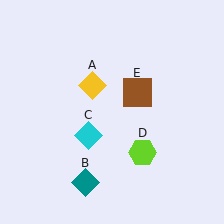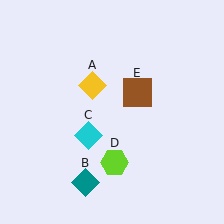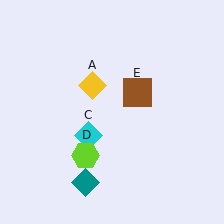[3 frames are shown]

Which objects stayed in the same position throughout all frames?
Yellow diamond (object A) and teal diamond (object B) and cyan diamond (object C) and brown square (object E) remained stationary.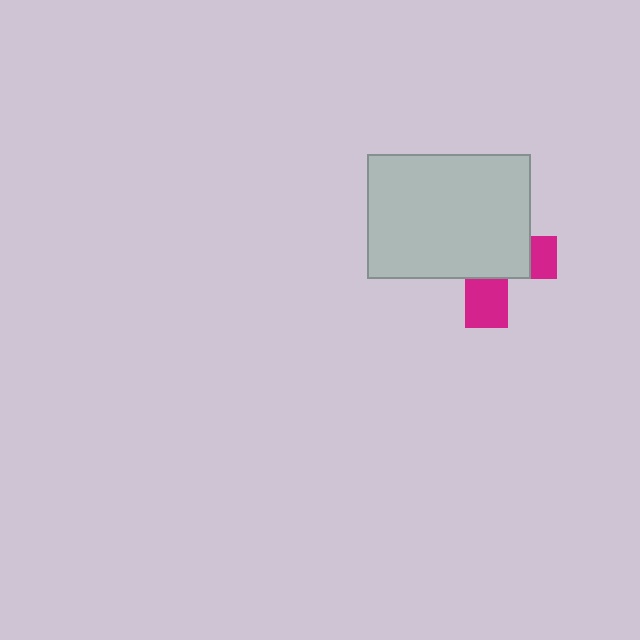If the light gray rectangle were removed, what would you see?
You would see the complete magenta cross.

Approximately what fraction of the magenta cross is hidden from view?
Roughly 69% of the magenta cross is hidden behind the light gray rectangle.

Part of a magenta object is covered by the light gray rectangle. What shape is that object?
It is a cross.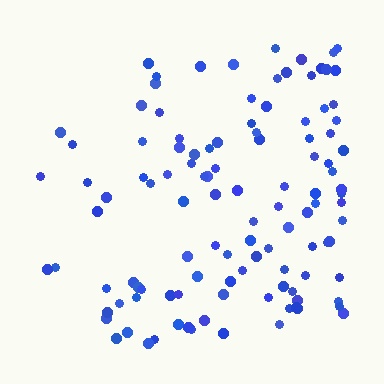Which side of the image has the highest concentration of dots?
The right.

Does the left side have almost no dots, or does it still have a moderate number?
Still a moderate number, just noticeably fewer than the right.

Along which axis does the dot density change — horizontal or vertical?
Horizontal.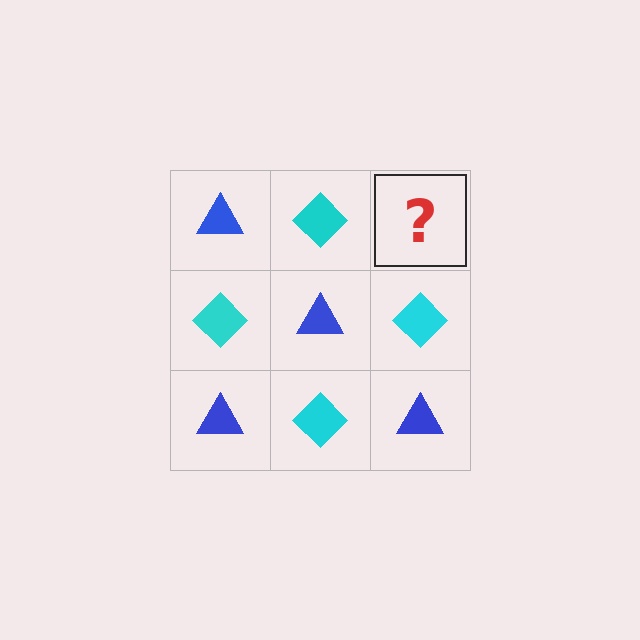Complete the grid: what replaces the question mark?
The question mark should be replaced with a blue triangle.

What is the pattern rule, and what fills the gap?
The rule is that it alternates blue triangle and cyan diamond in a checkerboard pattern. The gap should be filled with a blue triangle.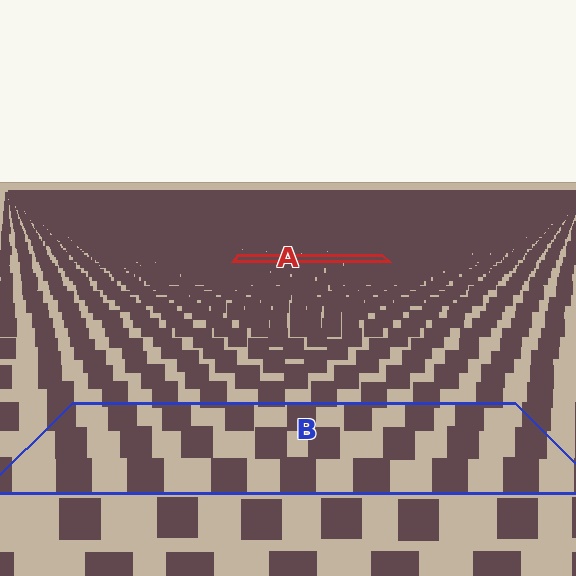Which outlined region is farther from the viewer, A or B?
Region A is farther from the viewer — the texture elements inside it appear smaller and more densely packed.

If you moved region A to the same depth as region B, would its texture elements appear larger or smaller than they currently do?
They would appear larger. At a closer depth, the same texture elements are projected at a bigger on-screen size.